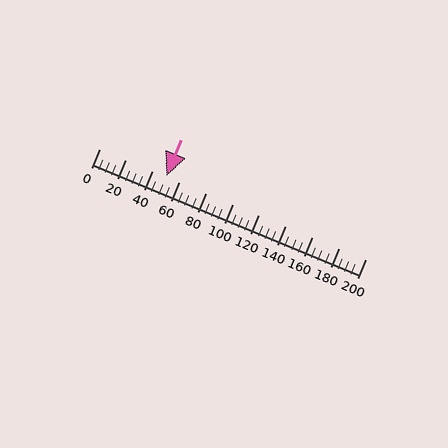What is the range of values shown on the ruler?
The ruler shows values from 0 to 200.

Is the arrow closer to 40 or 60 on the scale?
The arrow is closer to 60.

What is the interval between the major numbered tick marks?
The major tick marks are spaced 20 units apart.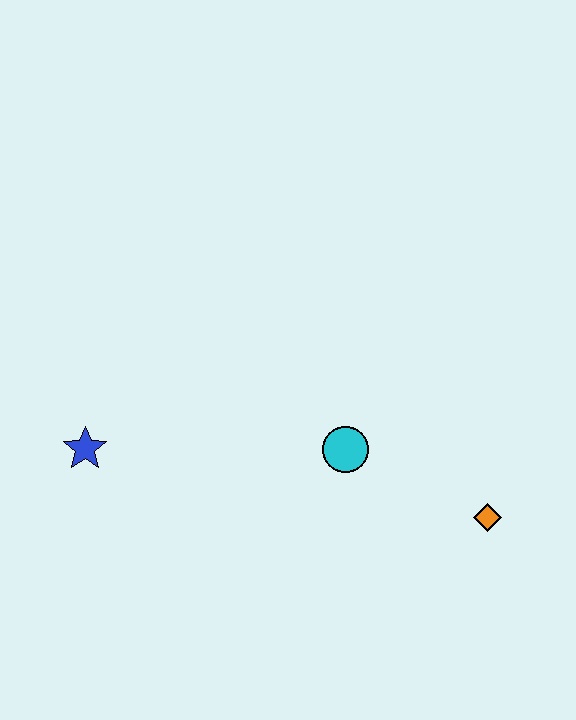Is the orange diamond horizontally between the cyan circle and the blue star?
No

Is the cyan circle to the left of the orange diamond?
Yes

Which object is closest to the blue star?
The cyan circle is closest to the blue star.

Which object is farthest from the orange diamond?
The blue star is farthest from the orange diamond.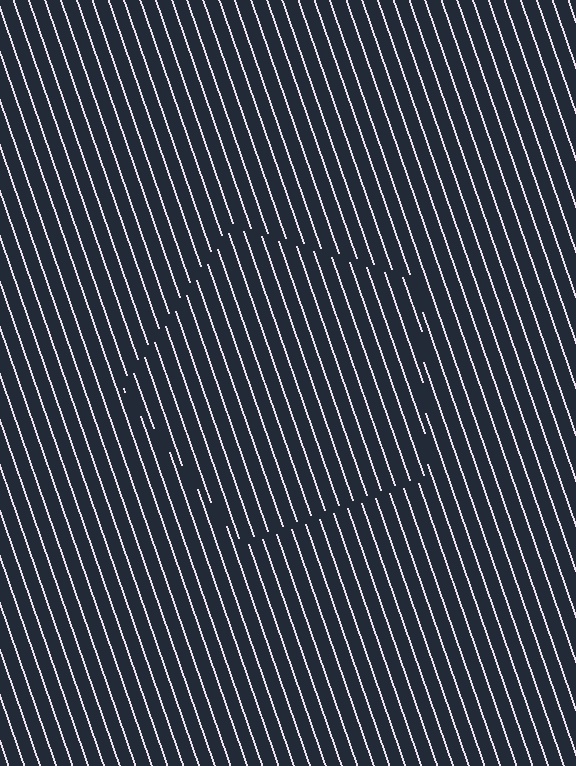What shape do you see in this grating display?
An illusory pentagon. The interior of the shape contains the same grating, shifted by half a period — the contour is defined by the phase discontinuity where line-ends from the inner and outer gratings abut.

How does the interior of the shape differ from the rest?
The interior of the shape contains the same grating, shifted by half a period — the contour is defined by the phase discontinuity where line-ends from the inner and outer gratings abut.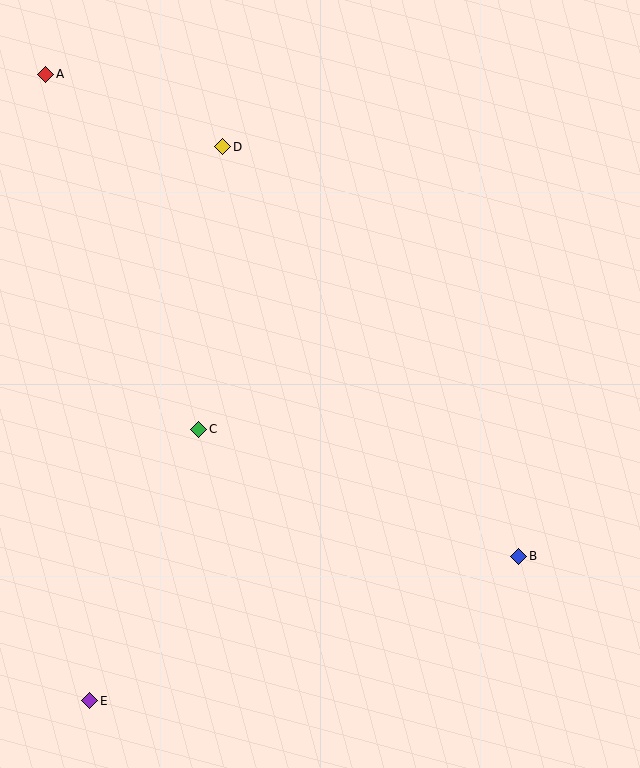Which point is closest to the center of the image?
Point C at (199, 429) is closest to the center.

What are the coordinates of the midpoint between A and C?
The midpoint between A and C is at (122, 252).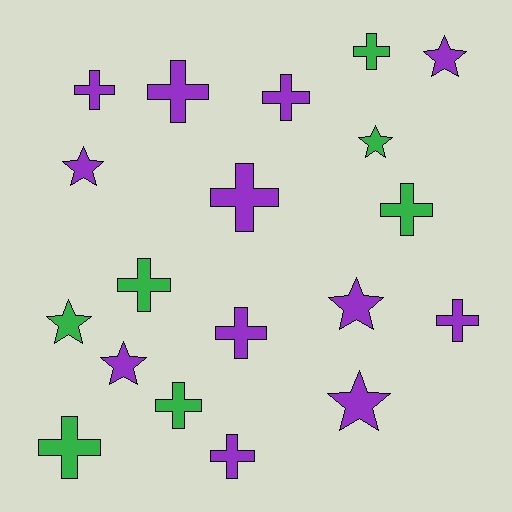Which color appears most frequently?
Purple, with 12 objects.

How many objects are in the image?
There are 19 objects.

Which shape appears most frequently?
Cross, with 12 objects.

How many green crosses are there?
There are 5 green crosses.